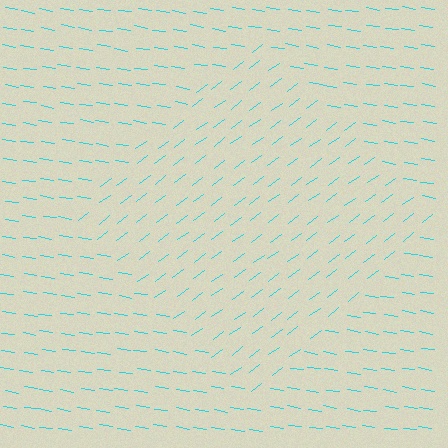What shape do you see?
I see a diamond.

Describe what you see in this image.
The image is filled with small cyan line segments. A diamond region in the image has lines oriented differently from the surrounding lines, creating a visible texture boundary.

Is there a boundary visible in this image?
Yes, there is a texture boundary formed by a change in line orientation.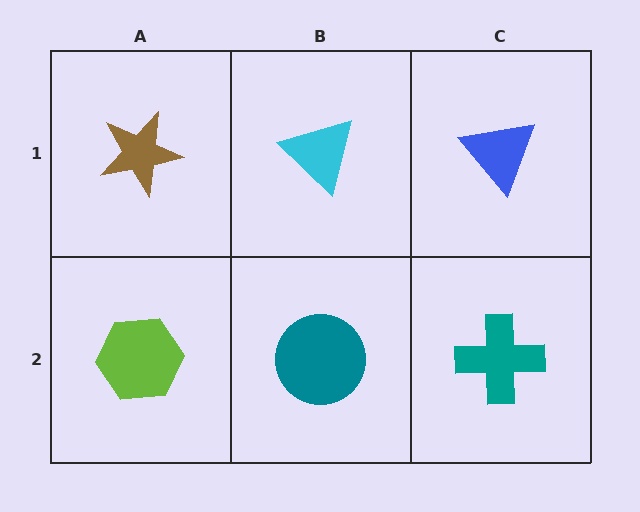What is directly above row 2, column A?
A brown star.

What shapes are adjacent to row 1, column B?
A teal circle (row 2, column B), a brown star (row 1, column A), a blue triangle (row 1, column C).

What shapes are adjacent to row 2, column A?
A brown star (row 1, column A), a teal circle (row 2, column B).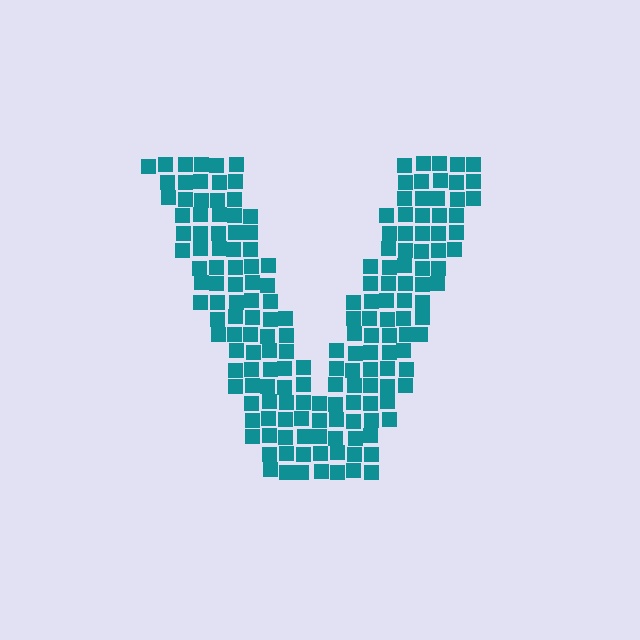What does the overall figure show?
The overall figure shows the letter V.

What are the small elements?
The small elements are squares.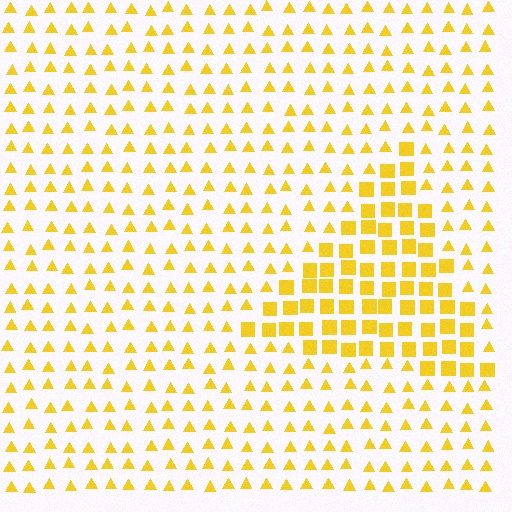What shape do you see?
I see a triangle.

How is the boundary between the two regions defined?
The boundary is defined by a change in element shape: squares inside vs. triangles outside. All elements share the same color and spacing.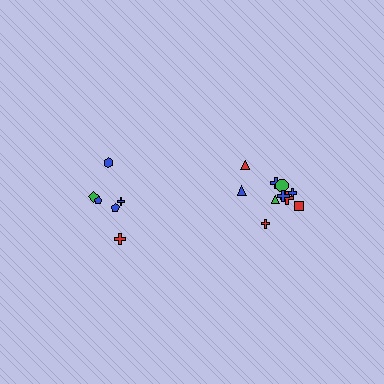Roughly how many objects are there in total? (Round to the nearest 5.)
Roughly 15 objects in total.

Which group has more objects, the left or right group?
The right group.